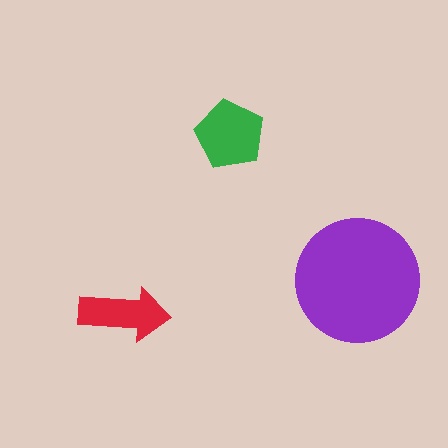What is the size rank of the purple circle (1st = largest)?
1st.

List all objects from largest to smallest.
The purple circle, the green pentagon, the red arrow.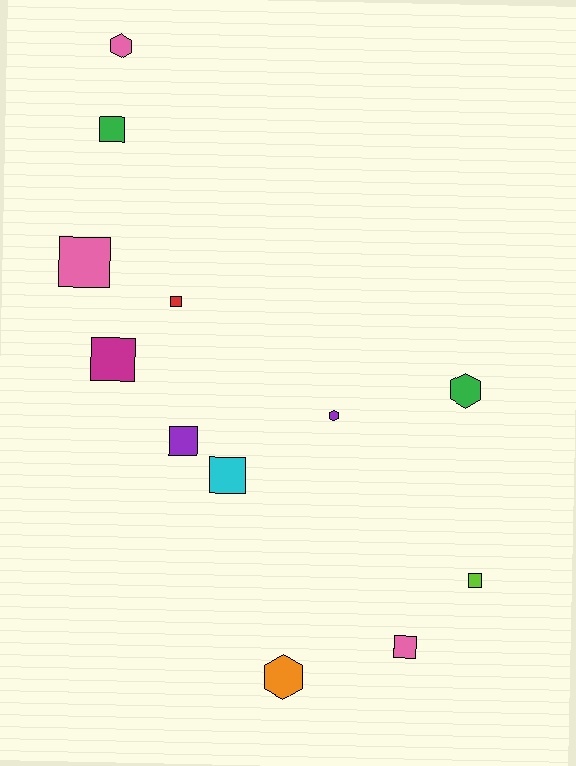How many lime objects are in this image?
There is 1 lime object.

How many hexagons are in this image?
There are 4 hexagons.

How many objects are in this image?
There are 12 objects.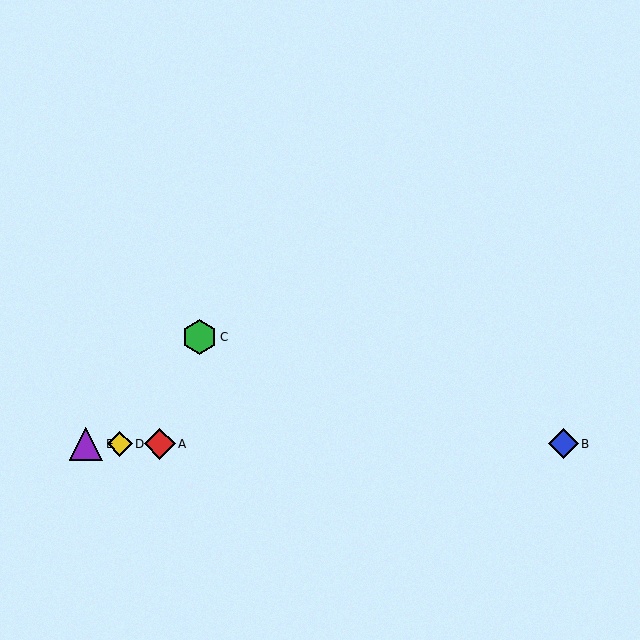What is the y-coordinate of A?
Object A is at y≈444.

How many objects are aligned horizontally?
4 objects (A, B, D, E) are aligned horizontally.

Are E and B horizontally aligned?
Yes, both are at y≈444.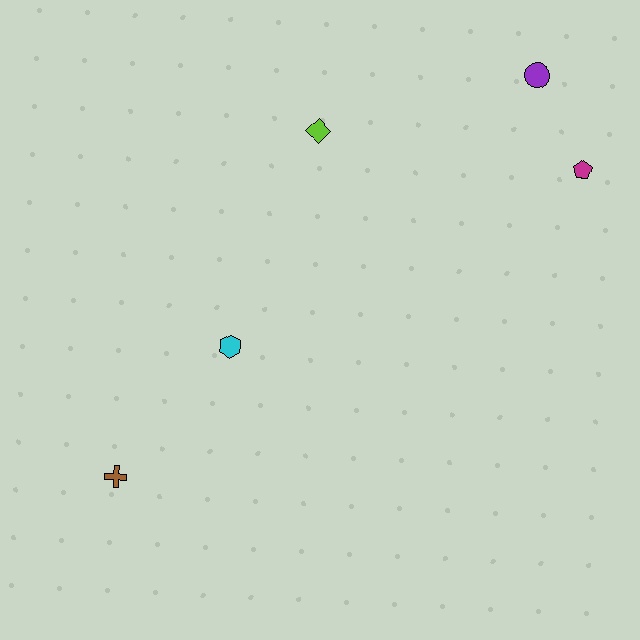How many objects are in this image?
There are 5 objects.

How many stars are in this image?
There are no stars.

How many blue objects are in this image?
There are no blue objects.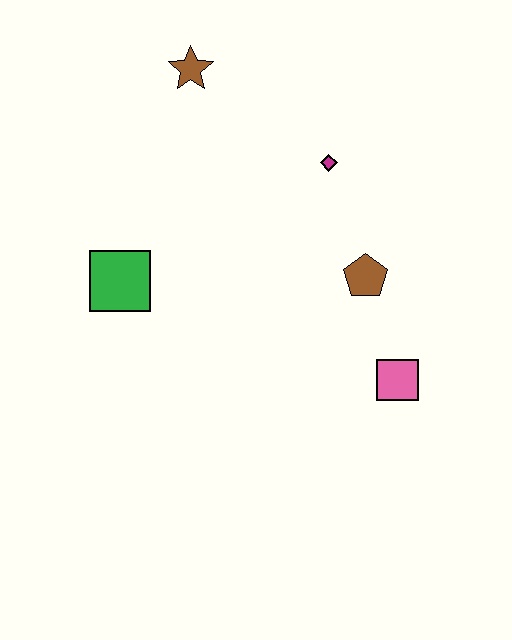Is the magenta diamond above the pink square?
Yes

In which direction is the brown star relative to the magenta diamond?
The brown star is to the left of the magenta diamond.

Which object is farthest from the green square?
The pink square is farthest from the green square.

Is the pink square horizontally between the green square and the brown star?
No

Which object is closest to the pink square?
The brown pentagon is closest to the pink square.